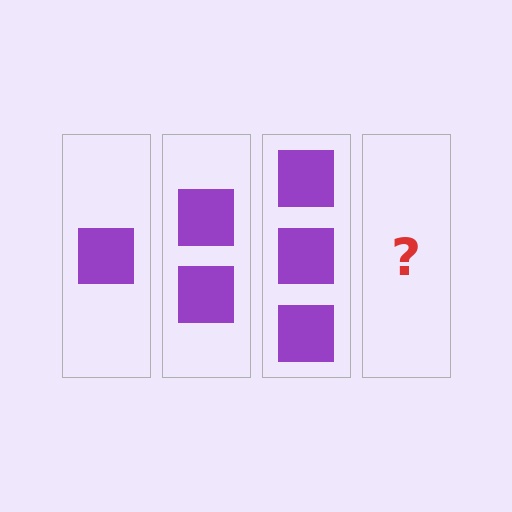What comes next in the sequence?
The next element should be 4 squares.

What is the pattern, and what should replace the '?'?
The pattern is that each step adds one more square. The '?' should be 4 squares.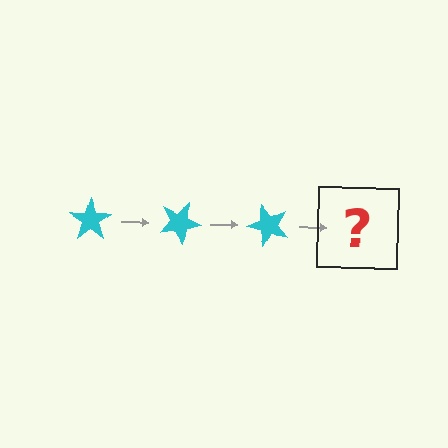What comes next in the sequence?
The next element should be a cyan star rotated 75 degrees.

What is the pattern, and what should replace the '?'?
The pattern is that the star rotates 25 degrees each step. The '?' should be a cyan star rotated 75 degrees.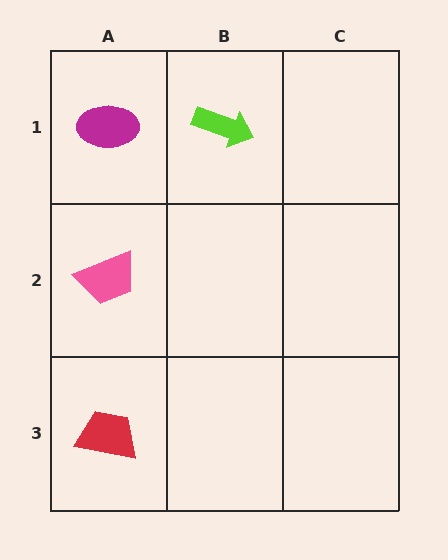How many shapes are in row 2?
1 shape.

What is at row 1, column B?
A lime arrow.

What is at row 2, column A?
A pink trapezoid.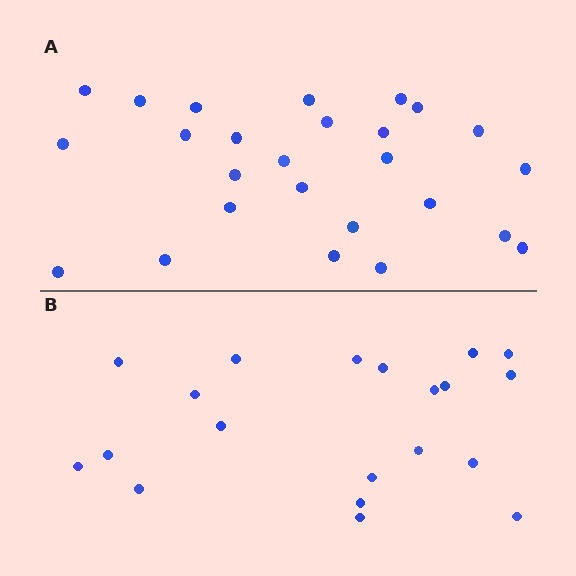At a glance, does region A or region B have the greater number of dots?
Region A (the top region) has more dots.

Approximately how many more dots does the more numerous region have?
Region A has about 6 more dots than region B.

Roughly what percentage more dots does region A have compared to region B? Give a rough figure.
About 30% more.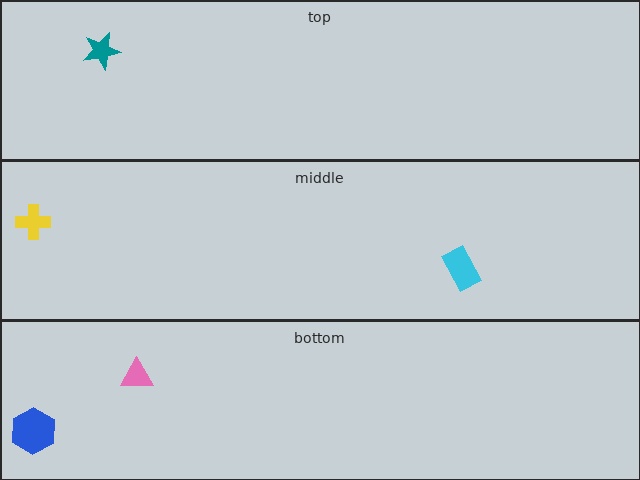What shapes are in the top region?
The teal star.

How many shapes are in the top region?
1.